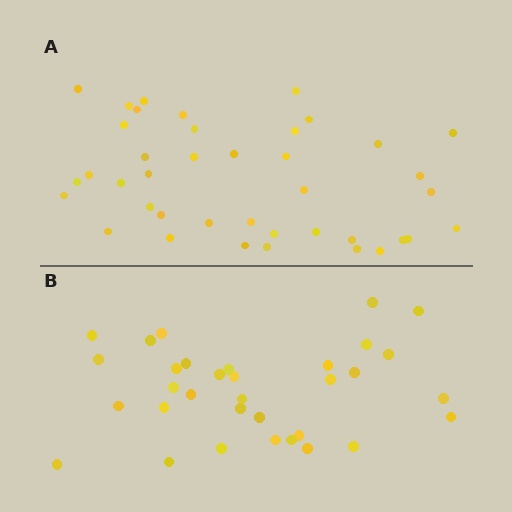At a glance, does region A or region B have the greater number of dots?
Region A (the top region) has more dots.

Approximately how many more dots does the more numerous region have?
Region A has roughly 8 or so more dots than region B.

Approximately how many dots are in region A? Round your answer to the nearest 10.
About 40 dots.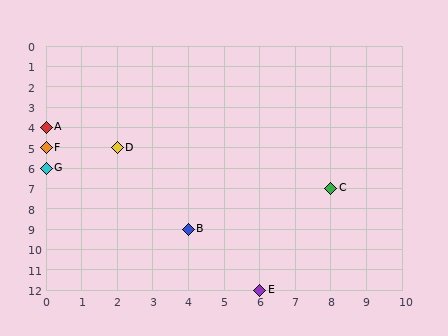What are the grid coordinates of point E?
Point E is at grid coordinates (6, 12).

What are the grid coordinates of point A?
Point A is at grid coordinates (0, 4).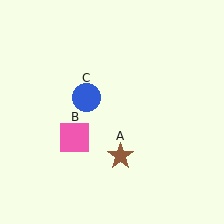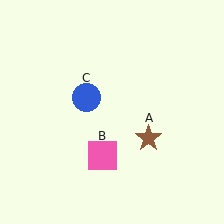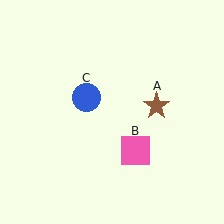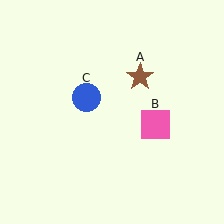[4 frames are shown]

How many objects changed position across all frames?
2 objects changed position: brown star (object A), pink square (object B).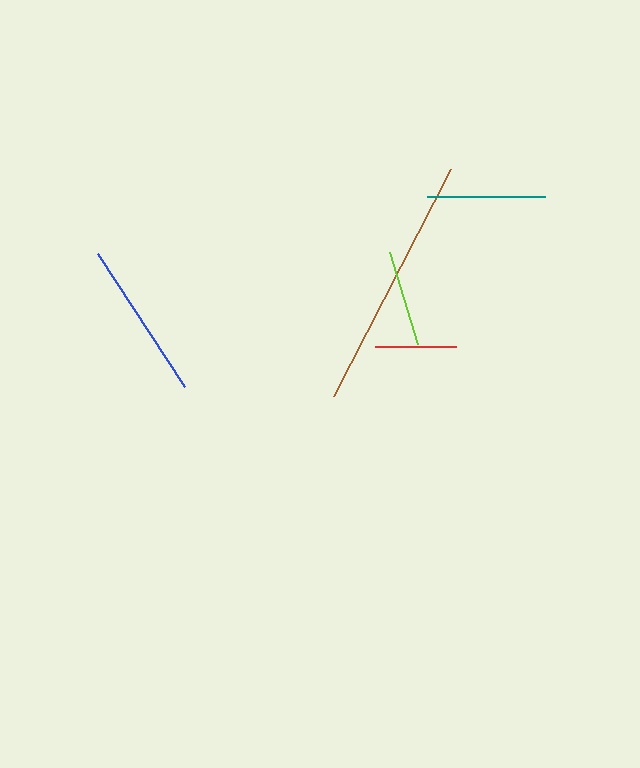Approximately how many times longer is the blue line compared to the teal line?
The blue line is approximately 1.4 times the length of the teal line.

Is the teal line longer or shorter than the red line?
The teal line is longer than the red line.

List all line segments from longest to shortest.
From longest to shortest: brown, blue, teal, lime, red.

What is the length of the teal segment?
The teal segment is approximately 118 pixels long.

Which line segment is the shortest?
The red line is the shortest at approximately 81 pixels.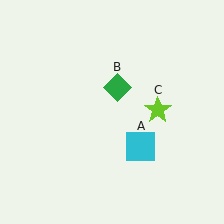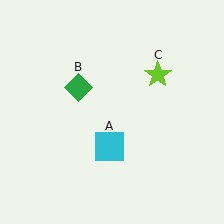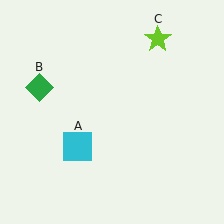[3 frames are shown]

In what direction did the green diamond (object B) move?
The green diamond (object B) moved left.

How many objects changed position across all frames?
3 objects changed position: cyan square (object A), green diamond (object B), lime star (object C).